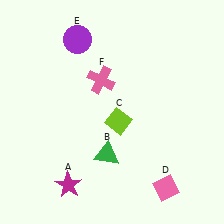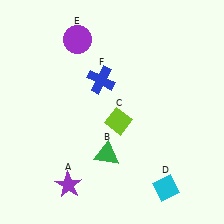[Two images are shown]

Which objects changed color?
A changed from magenta to purple. D changed from pink to cyan. F changed from pink to blue.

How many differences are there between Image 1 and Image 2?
There are 3 differences between the two images.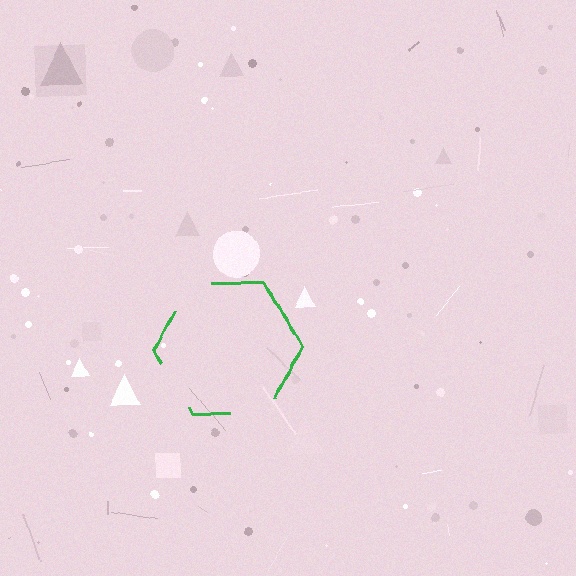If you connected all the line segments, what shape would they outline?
They would outline a hexagon.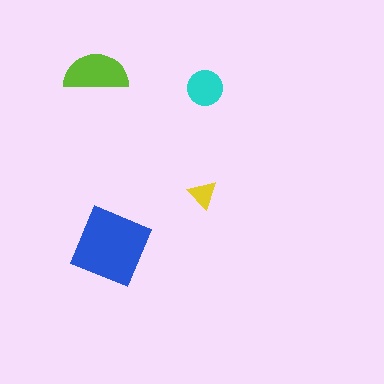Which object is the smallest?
The yellow triangle.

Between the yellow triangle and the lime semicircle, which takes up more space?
The lime semicircle.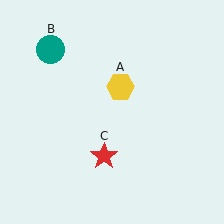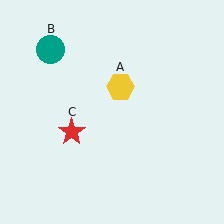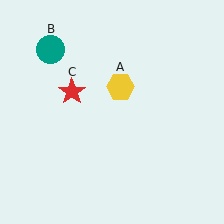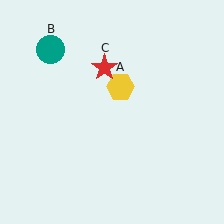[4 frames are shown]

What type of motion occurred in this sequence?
The red star (object C) rotated clockwise around the center of the scene.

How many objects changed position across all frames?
1 object changed position: red star (object C).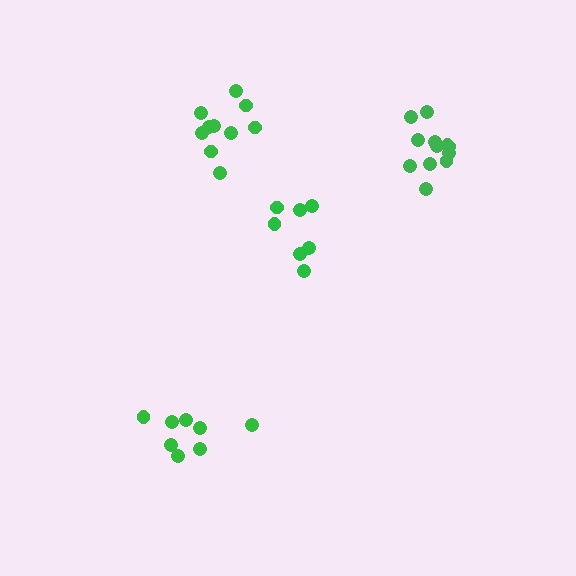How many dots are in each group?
Group 1: 10 dots, Group 2: 12 dots, Group 3: 8 dots, Group 4: 7 dots (37 total).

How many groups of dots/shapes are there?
There are 4 groups.